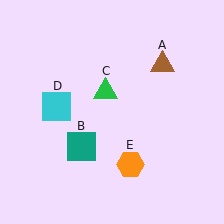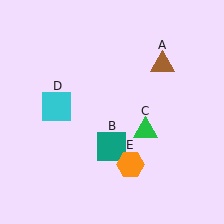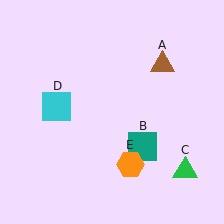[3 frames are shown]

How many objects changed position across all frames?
2 objects changed position: teal square (object B), green triangle (object C).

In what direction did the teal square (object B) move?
The teal square (object B) moved right.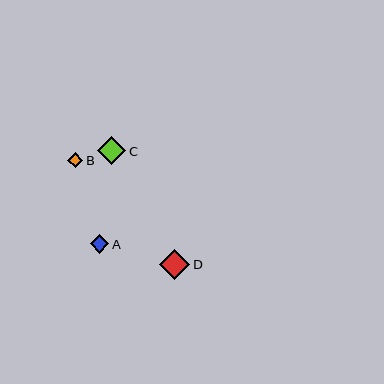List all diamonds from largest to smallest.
From largest to smallest: D, C, A, B.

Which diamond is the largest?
Diamond D is the largest with a size of approximately 30 pixels.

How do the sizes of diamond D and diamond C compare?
Diamond D and diamond C are approximately the same size.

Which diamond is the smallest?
Diamond B is the smallest with a size of approximately 15 pixels.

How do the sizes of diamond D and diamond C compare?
Diamond D and diamond C are approximately the same size.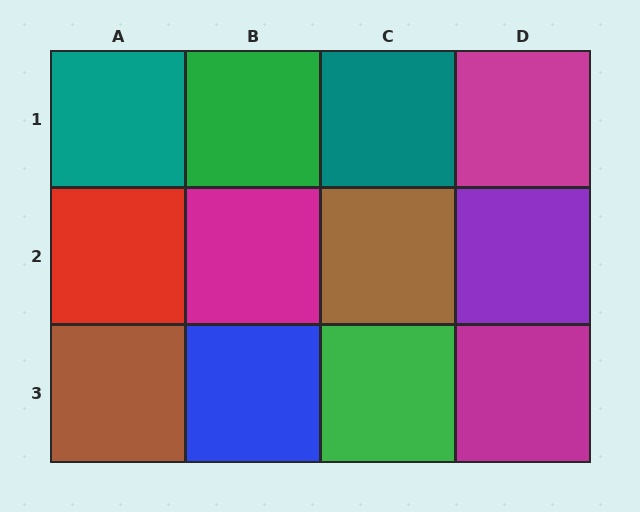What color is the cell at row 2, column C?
Brown.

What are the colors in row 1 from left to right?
Teal, green, teal, magenta.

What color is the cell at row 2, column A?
Red.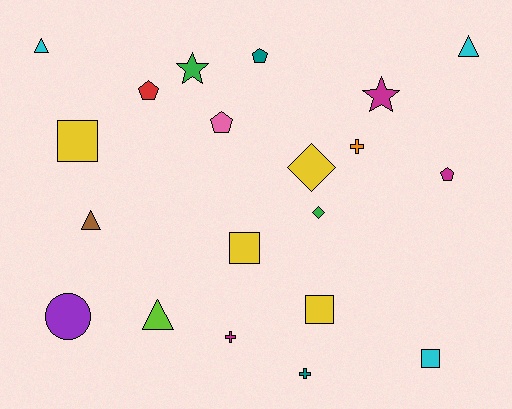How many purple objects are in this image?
There is 1 purple object.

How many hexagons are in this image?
There are no hexagons.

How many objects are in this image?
There are 20 objects.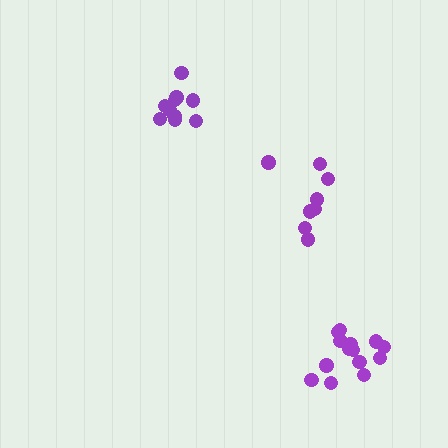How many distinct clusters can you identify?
There are 3 distinct clusters.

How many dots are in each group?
Group 1: 14 dots, Group 2: 10 dots, Group 3: 8 dots (32 total).